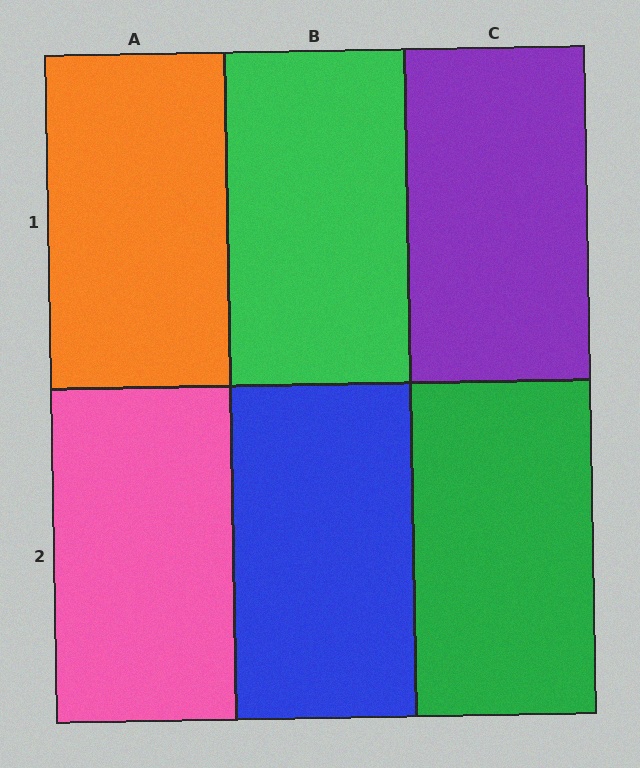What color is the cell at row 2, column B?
Blue.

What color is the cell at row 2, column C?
Green.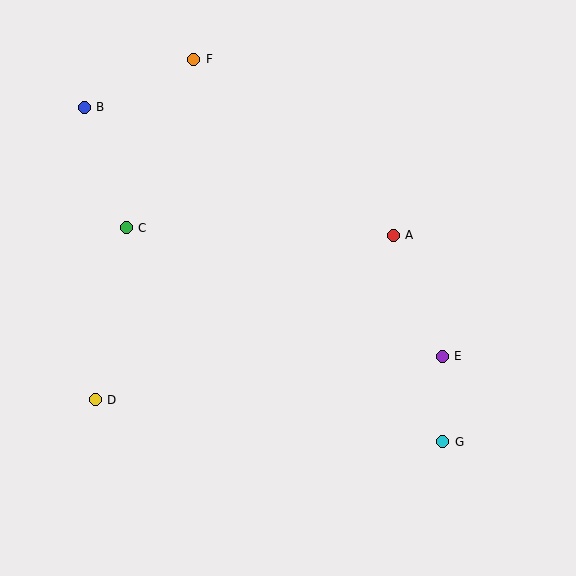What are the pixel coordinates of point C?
Point C is at (126, 228).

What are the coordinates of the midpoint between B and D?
The midpoint between B and D is at (90, 253).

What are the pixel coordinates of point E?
Point E is at (442, 356).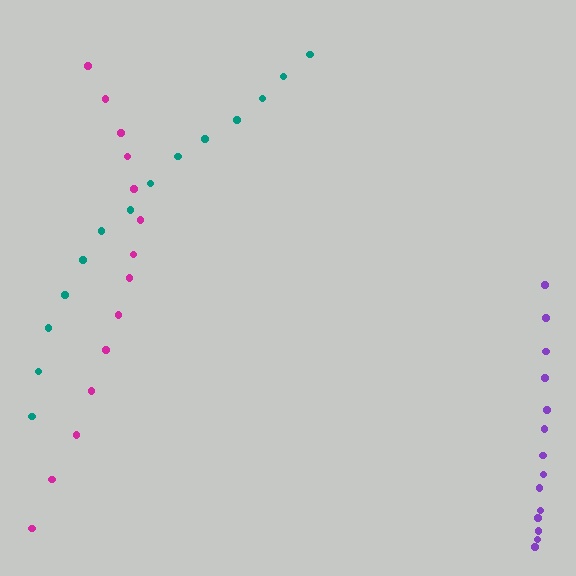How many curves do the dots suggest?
There are 3 distinct paths.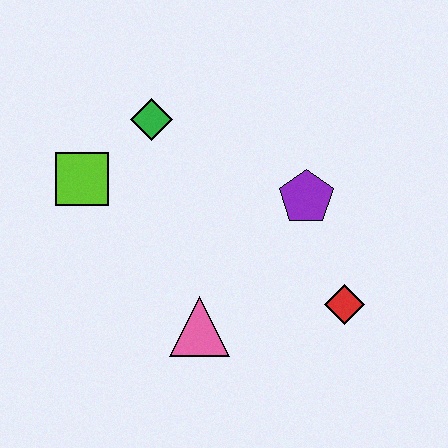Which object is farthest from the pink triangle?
The green diamond is farthest from the pink triangle.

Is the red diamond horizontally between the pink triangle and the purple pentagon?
No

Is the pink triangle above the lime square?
No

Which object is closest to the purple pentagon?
The red diamond is closest to the purple pentagon.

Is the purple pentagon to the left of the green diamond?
No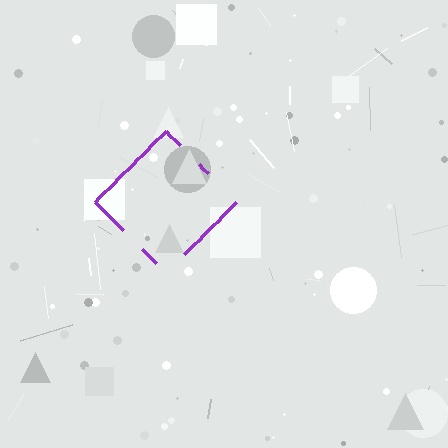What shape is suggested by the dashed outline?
The dashed outline suggests a diamond.